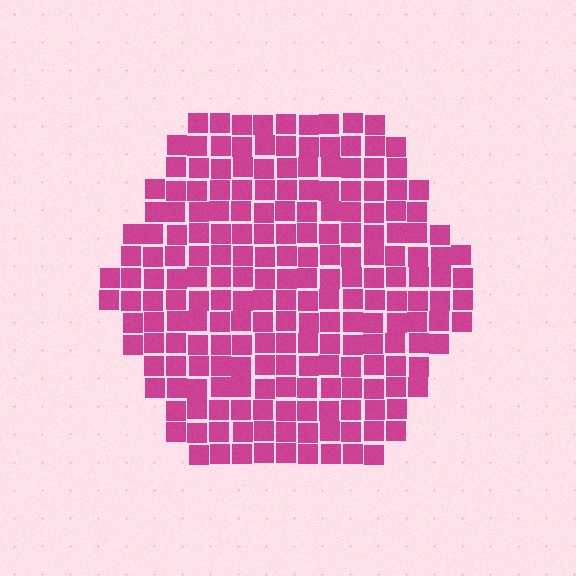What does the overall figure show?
The overall figure shows a hexagon.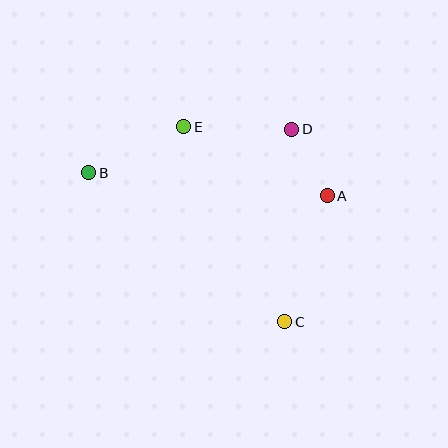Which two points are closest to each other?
Points A and D are closest to each other.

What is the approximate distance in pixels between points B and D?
The distance between B and D is approximately 208 pixels.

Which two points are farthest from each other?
Points B and C are farthest from each other.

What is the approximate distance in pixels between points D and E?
The distance between D and E is approximately 108 pixels.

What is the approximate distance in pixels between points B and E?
The distance between B and E is approximately 106 pixels.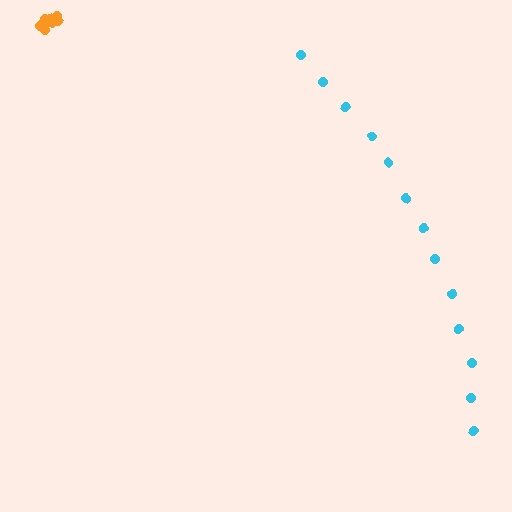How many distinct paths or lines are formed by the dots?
There are 2 distinct paths.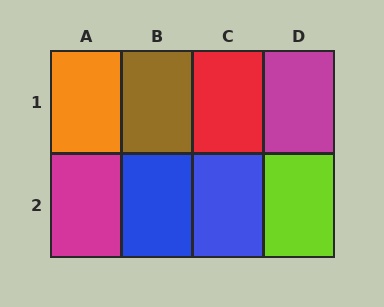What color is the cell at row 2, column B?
Blue.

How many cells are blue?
2 cells are blue.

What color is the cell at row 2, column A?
Magenta.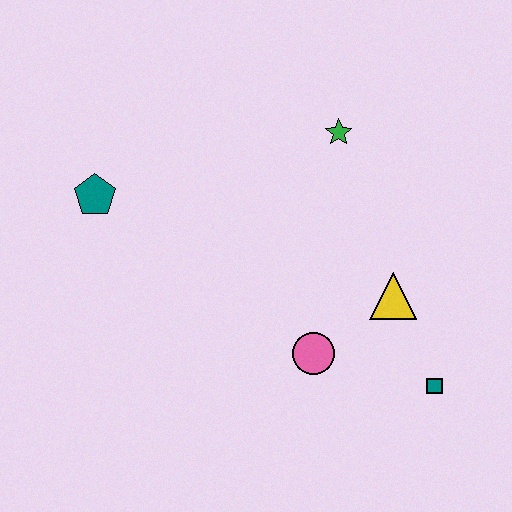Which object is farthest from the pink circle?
The teal pentagon is farthest from the pink circle.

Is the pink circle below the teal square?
No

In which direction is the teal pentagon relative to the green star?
The teal pentagon is to the left of the green star.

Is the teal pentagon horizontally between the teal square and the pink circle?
No